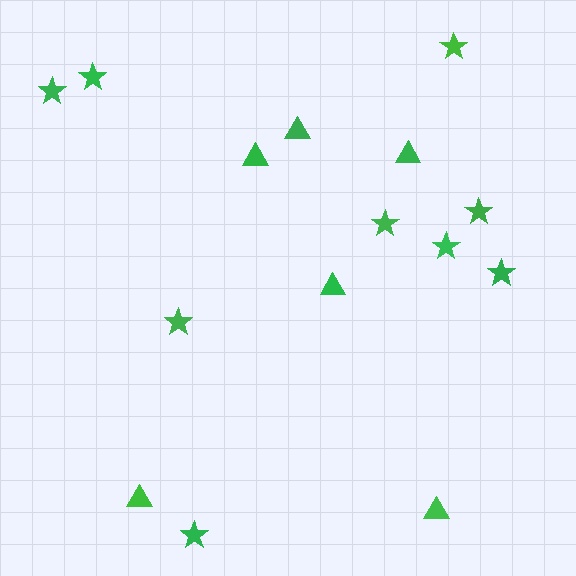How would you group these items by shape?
There are 2 groups: one group of stars (9) and one group of triangles (6).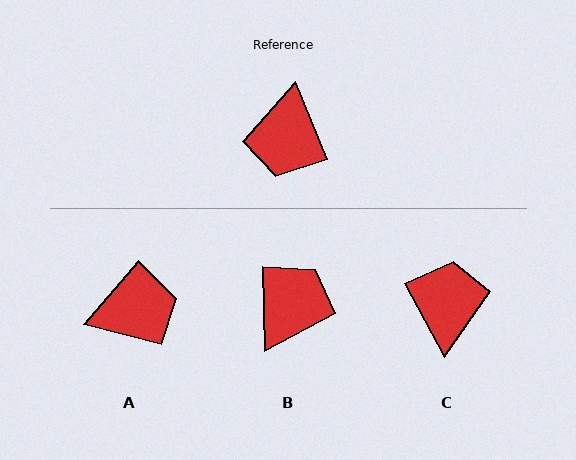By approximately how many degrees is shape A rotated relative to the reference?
Approximately 117 degrees counter-clockwise.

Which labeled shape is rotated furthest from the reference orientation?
C, about 173 degrees away.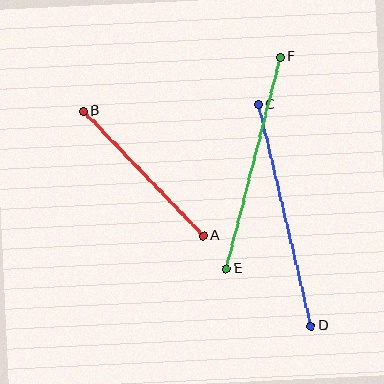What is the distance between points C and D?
The distance is approximately 227 pixels.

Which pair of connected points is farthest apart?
Points C and D are farthest apart.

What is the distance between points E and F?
The distance is approximately 218 pixels.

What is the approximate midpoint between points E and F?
The midpoint is at approximately (253, 163) pixels.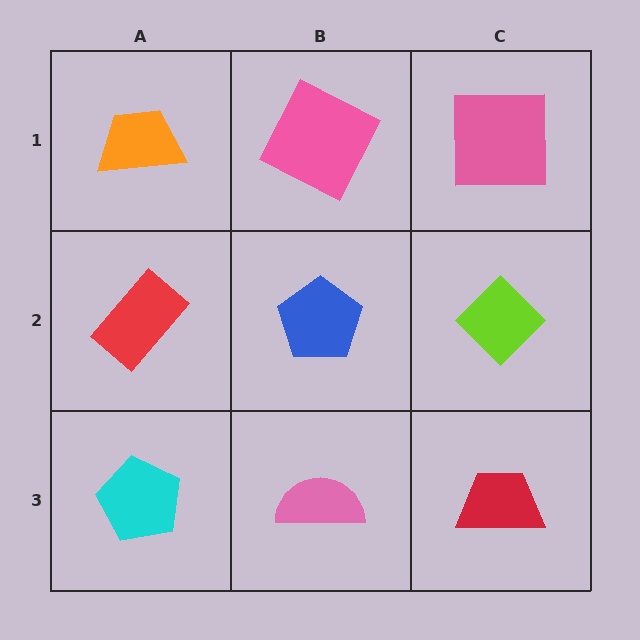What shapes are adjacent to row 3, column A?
A red rectangle (row 2, column A), a pink semicircle (row 3, column B).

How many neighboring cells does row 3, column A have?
2.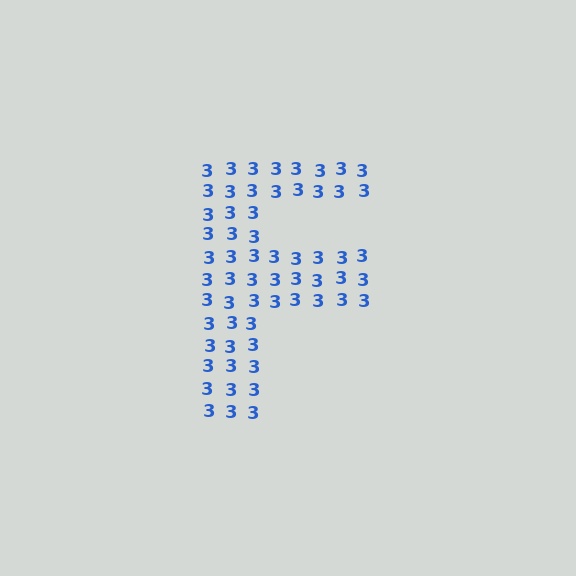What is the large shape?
The large shape is the letter F.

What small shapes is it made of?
It is made of small digit 3's.